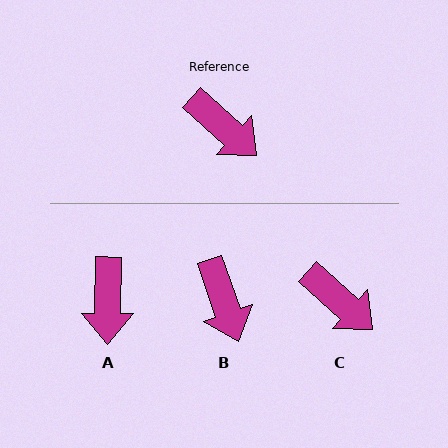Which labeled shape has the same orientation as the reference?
C.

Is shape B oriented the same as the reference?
No, it is off by about 29 degrees.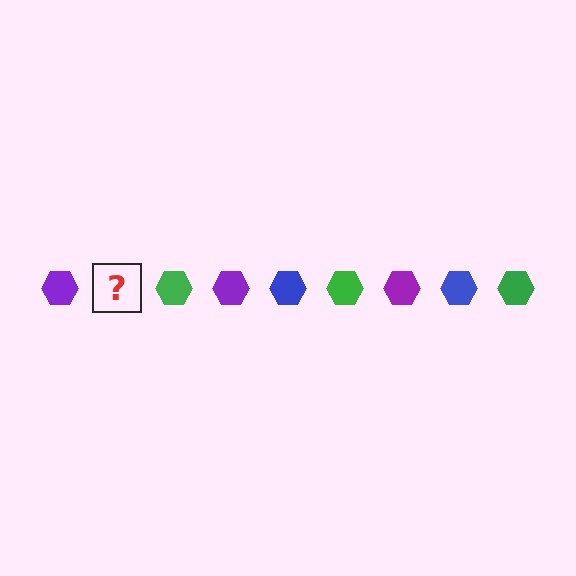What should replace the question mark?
The question mark should be replaced with a blue hexagon.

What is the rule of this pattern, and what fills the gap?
The rule is that the pattern cycles through purple, blue, green hexagons. The gap should be filled with a blue hexagon.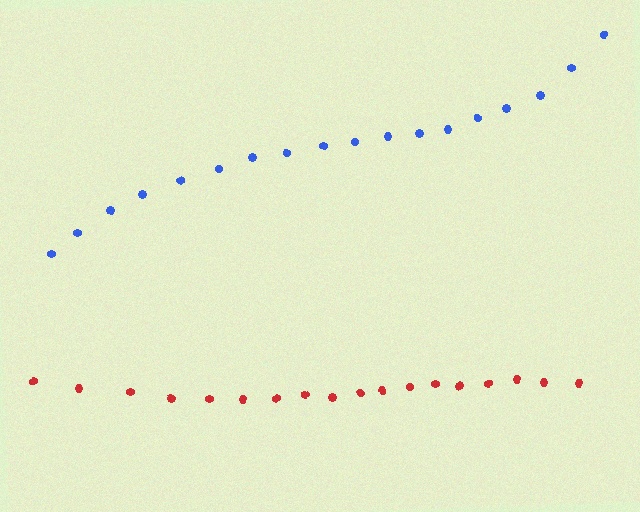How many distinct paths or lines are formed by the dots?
There are 2 distinct paths.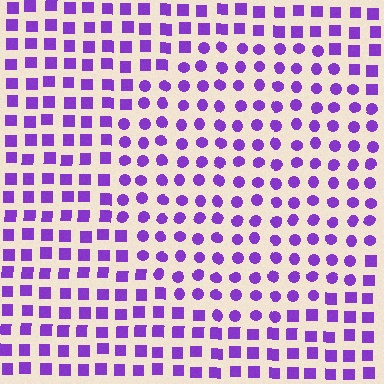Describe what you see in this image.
The image is filled with small purple elements arranged in a uniform grid. A circle-shaped region contains circles, while the surrounding area contains squares. The boundary is defined purely by the change in element shape.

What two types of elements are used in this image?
The image uses circles inside the circle region and squares outside it.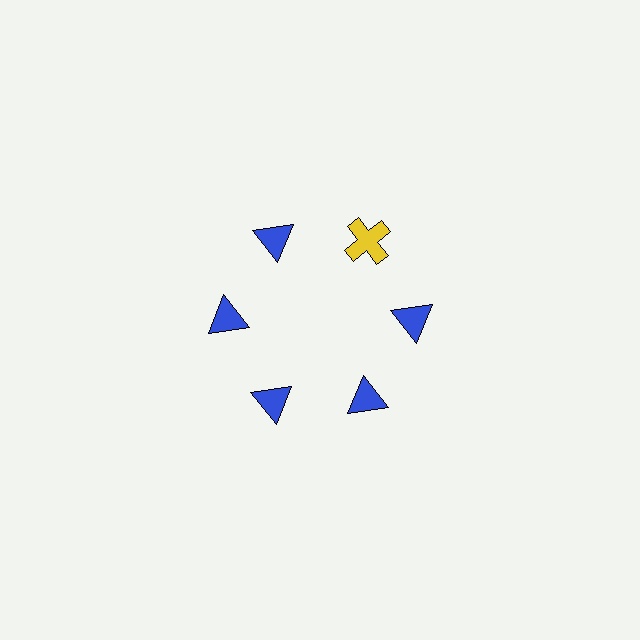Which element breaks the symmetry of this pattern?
The yellow cross at roughly the 1 o'clock position breaks the symmetry. All other shapes are blue triangles.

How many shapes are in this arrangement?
There are 6 shapes arranged in a ring pattern.